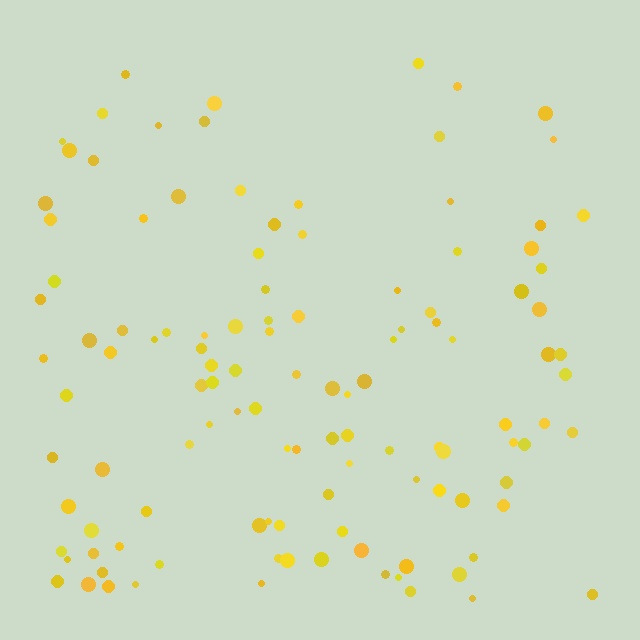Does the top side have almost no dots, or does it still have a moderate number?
Still a moderate number, just noticeably fewer than the bottom.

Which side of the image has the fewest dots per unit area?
The top.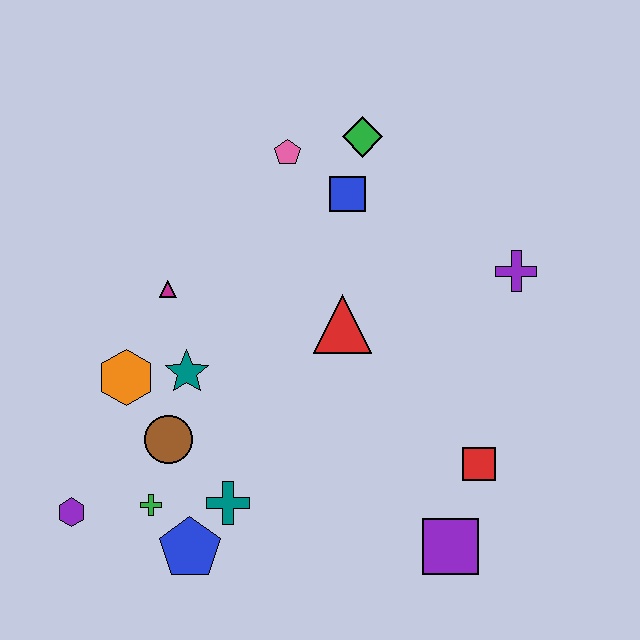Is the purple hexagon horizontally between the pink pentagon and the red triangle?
No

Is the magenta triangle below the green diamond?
Yes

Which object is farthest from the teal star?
The purple cross is farthest from the teal star.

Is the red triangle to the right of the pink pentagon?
Yes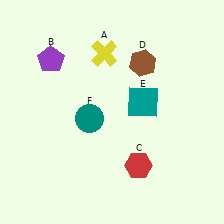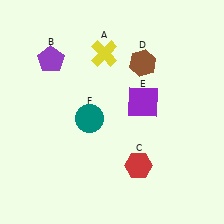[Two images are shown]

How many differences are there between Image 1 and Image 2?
There is 1 difference between the two images.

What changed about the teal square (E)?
In Image 1, E is teal. In Image 2, it changed to purple.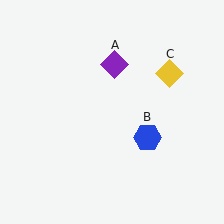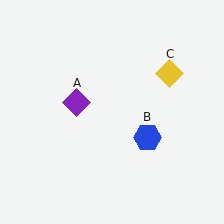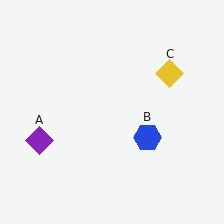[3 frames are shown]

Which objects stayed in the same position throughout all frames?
Blue hexagon (object B) and yellow diamond (object C) remained stationary.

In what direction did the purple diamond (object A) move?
The purple diamond (object A) moved down and to the left.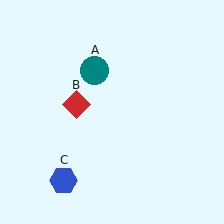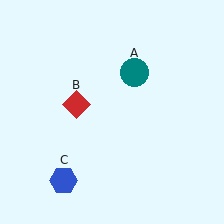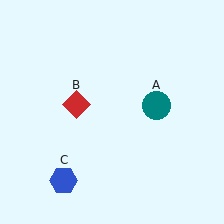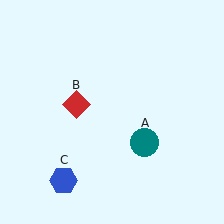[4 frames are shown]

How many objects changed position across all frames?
1 object changed position: teal circle (object A).